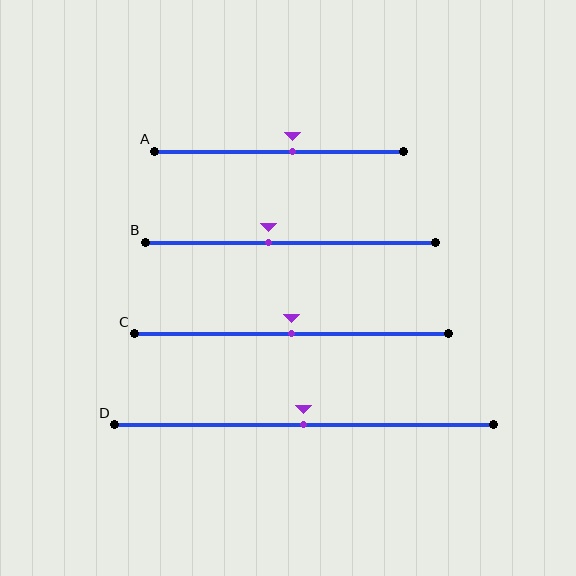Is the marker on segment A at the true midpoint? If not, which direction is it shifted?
No, the marker on segment A is shifted to the right by about 5% of the segment length.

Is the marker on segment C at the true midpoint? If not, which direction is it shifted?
Yes, the marker on segment C is at the true midpoint.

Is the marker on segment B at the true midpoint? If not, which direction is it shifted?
No, the marker on segment B is shifted to the left by about 7% of the segment length.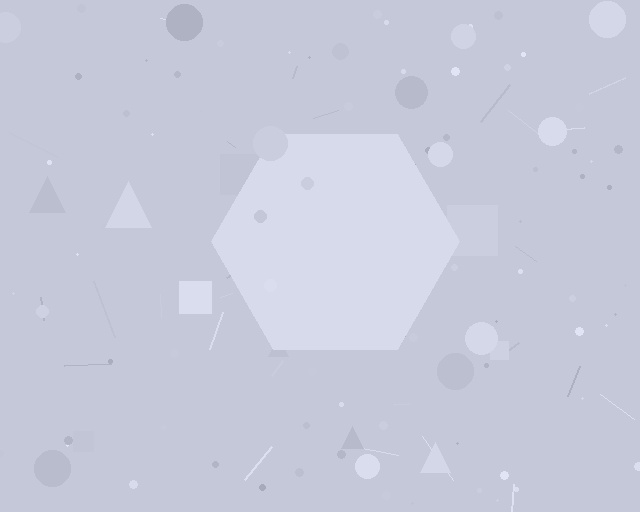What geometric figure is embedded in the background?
A hexagon is embedded in the background.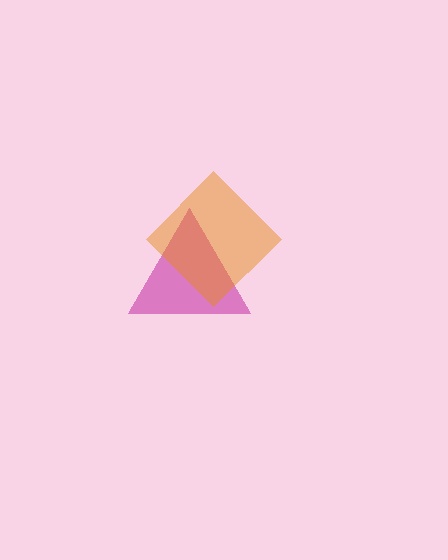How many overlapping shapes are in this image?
There are 2 overlapping shapes in the image.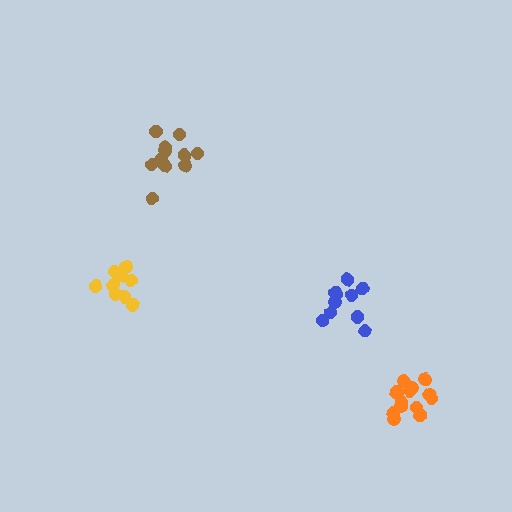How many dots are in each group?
Group 1: 9 dots, Group 2: 14 dots, Group 3: 10 dots, Group 4: 11 dots (44 total).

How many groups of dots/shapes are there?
There are 4 groups.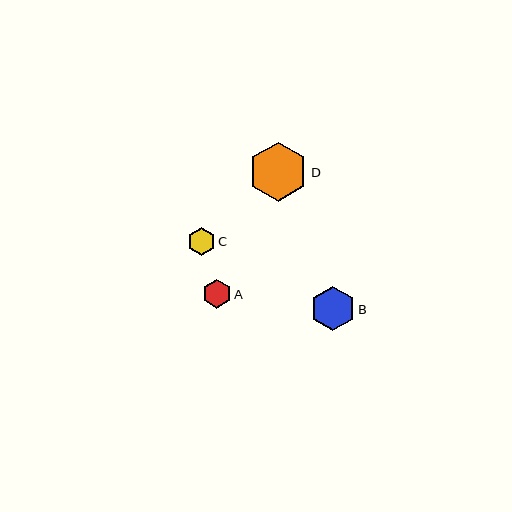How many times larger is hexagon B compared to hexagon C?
Hexagon B is approximately 1.6 times the size of hexagon C.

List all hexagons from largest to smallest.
From largest to smallest: D, B, A, C.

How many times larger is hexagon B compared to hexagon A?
Hexagon B is approximately 1.5 times the size of hexagon A.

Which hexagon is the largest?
Hexagon D is the largest with a size of approximately 59 pixels.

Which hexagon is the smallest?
Hexagon C is the smallest with a size of approximately 28 pixels.